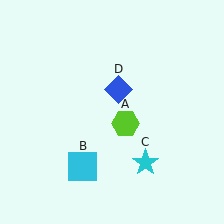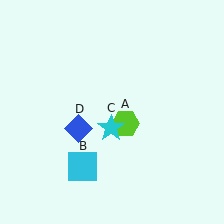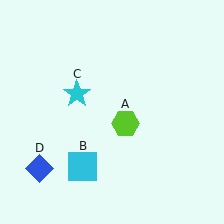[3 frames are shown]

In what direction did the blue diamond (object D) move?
The blue diamond (object D) moved down and to the left.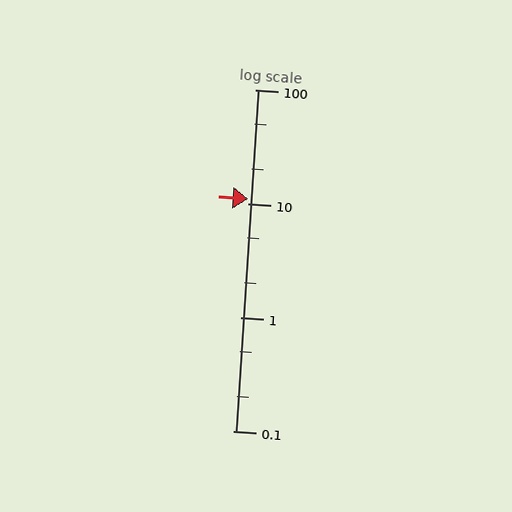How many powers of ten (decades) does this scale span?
The scale spans 3 decades, from 0.1 to 100.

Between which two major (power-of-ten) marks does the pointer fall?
The pointer is between 10 and 100.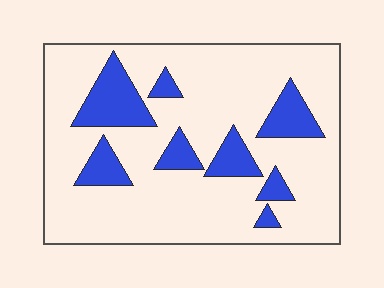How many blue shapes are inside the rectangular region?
8.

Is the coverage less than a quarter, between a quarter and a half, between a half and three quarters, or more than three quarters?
Less than a quarter.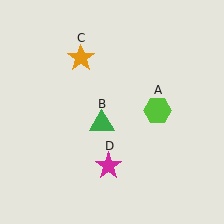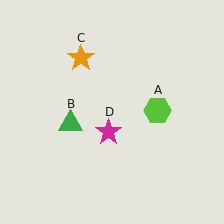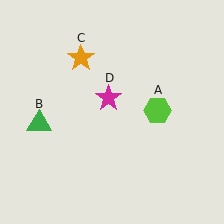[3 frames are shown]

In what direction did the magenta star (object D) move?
The magenta star (object D) moved up.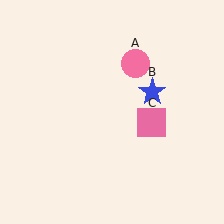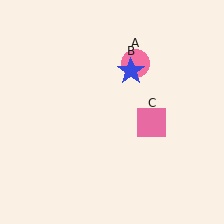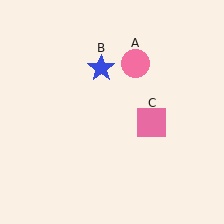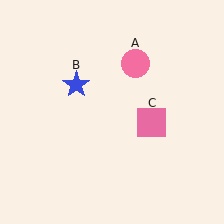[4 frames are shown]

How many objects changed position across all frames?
1 object changed position: blue star (object B).